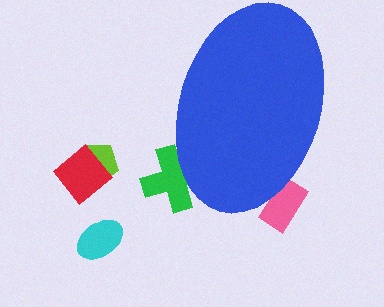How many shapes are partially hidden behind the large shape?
2 shapes are partially hidden.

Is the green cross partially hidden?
Yes, the green cross is partially hidden behind the blue ellipse.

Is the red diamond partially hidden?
No, the red diamond is fully visible.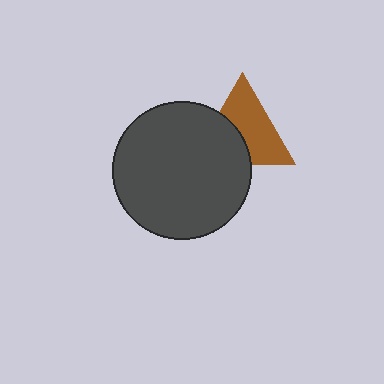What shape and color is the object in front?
The object in front is a dark gray circle.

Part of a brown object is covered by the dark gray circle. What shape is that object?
It is a triangle.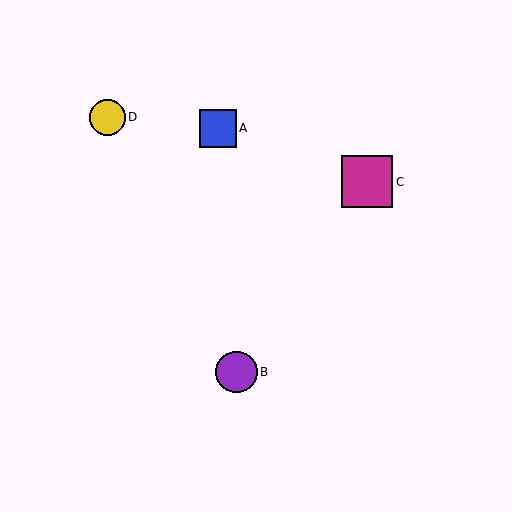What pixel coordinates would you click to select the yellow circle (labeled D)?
Click at (107, 117) to select the yellow circle D.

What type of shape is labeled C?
Shape C is a magenta square.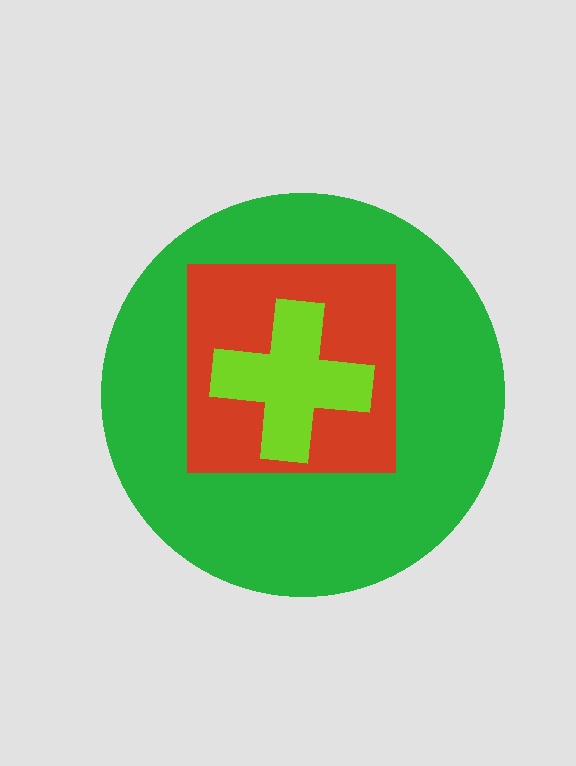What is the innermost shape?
The lime cross.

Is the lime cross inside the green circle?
Yes.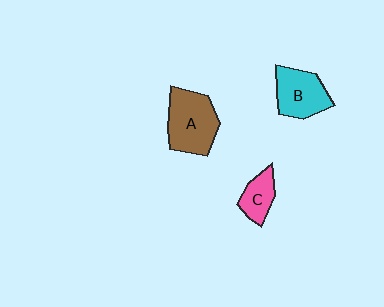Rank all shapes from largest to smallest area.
From largest to smallest: A (brown), B (cyan), C (pink).